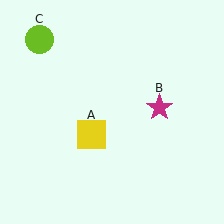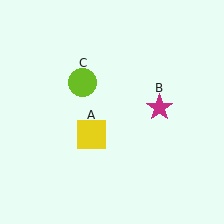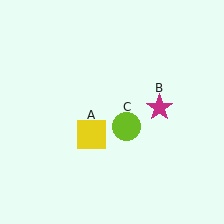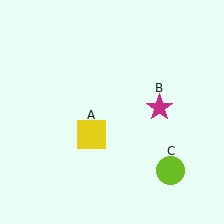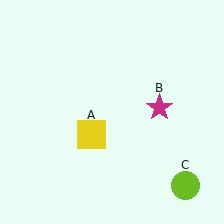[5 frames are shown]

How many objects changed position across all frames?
1 object changed position: lime circle (object C).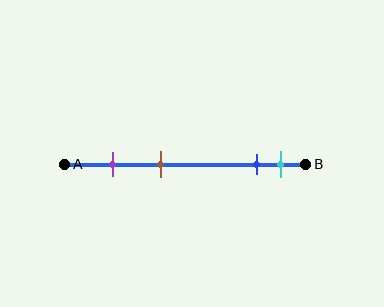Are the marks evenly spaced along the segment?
No, the marks are not evenly spaced.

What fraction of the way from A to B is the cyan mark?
The cyan mark is approximately 90% (0.9) of the way from A to B.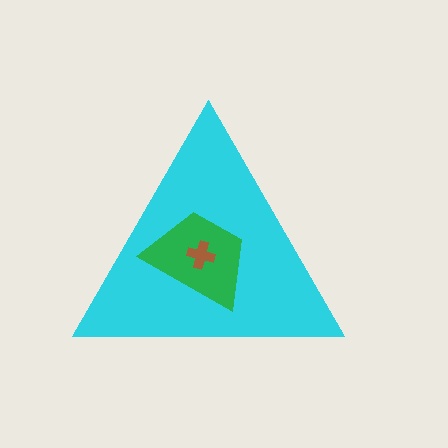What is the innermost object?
The brown cross.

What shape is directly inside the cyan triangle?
The green trapezoid.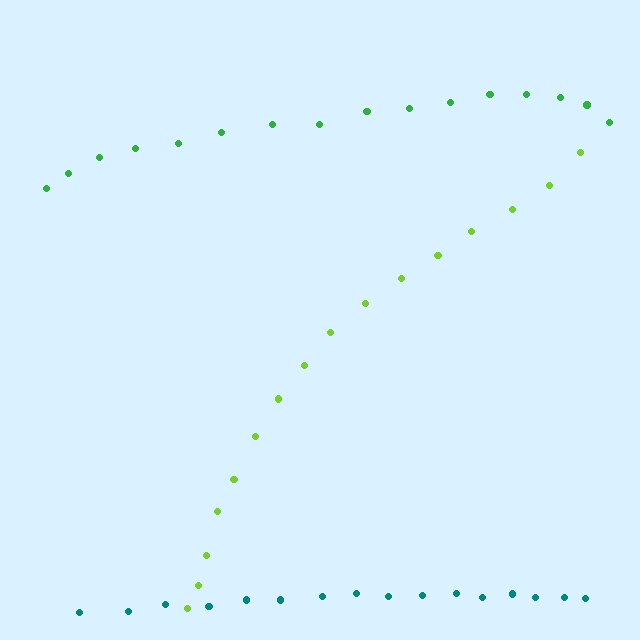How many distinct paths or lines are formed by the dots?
There are 3 distinct paths.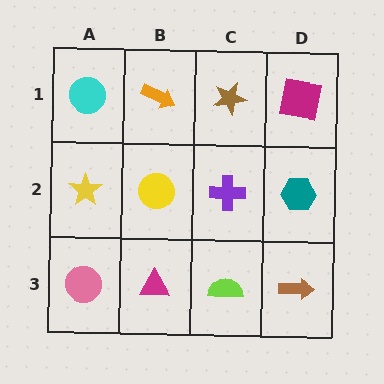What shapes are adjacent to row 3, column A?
A yellow star (row 2, column A), a magenta triangle (row 3, column B).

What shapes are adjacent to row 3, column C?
A purple cross (row 2, column C), a magenta triangle (row 3, column B), a brown arrow (row 3, column D).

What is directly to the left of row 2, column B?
A yellow star.